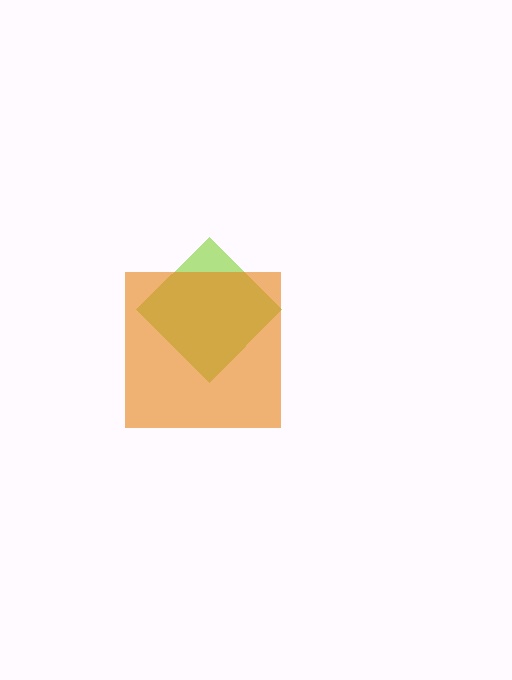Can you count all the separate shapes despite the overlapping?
Yes, there are 2 separate shapes.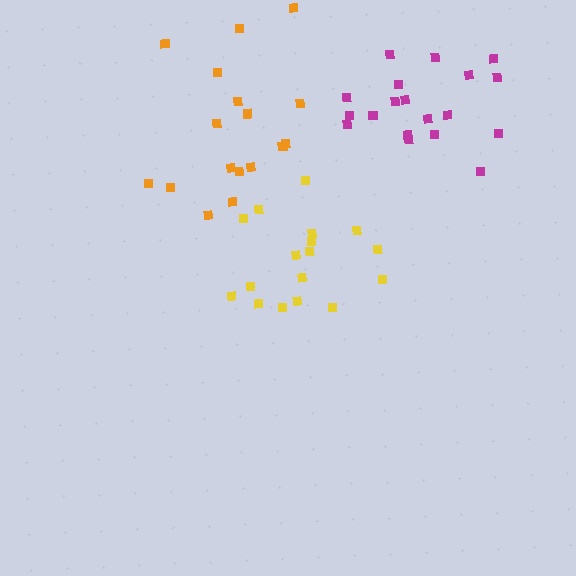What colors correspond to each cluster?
The clusters are colored: orange, yellow, magenta.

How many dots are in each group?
Group 1: 17 dots, Group 2: 17 dots, Group 3: 19 dots (53 total).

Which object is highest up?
The magenta cluster is topmost.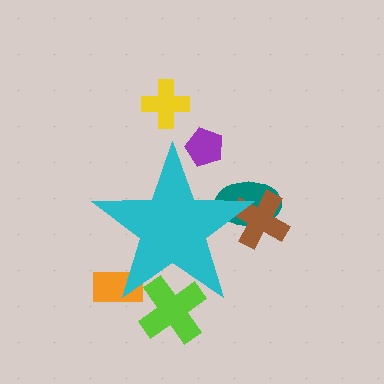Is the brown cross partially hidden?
Yes, the brown cross is partially hidden behind the cyan star.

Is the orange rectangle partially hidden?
Yes, the orange rectangle is partially hidden behind the cyan star.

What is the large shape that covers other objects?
A cyan star.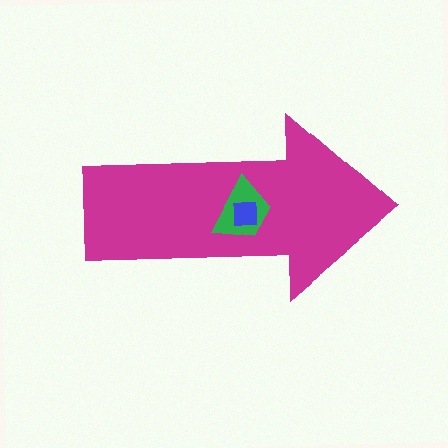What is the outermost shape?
The magenta arrow.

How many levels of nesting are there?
3.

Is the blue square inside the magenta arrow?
Yes.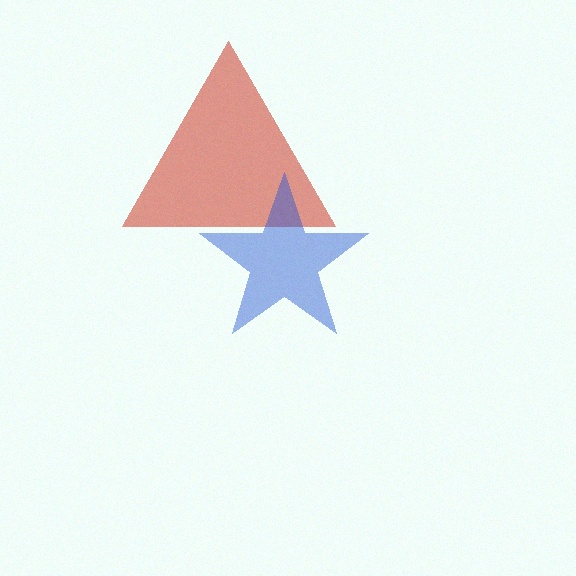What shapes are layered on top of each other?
The layered shapes are: a red triangle, a blue star.